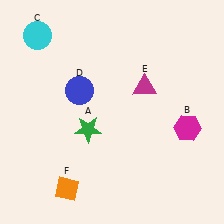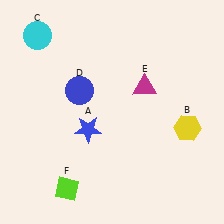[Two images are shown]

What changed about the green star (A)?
In Image 1, A is green. In Image 2, it changed to blue.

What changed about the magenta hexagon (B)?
In Image 1, B is magenta. In Image 2, it changed to yellow.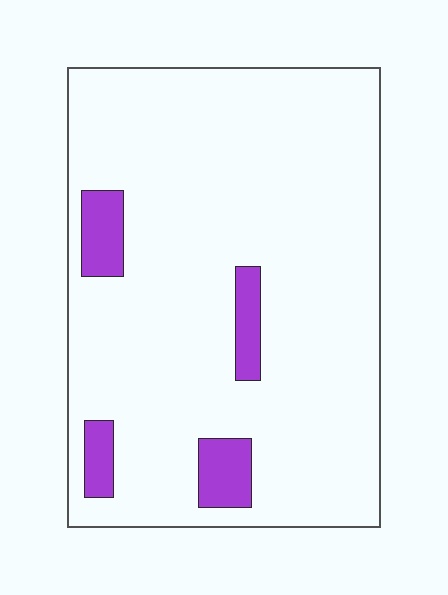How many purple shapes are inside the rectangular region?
4.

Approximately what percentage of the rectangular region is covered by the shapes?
Approximately 10%.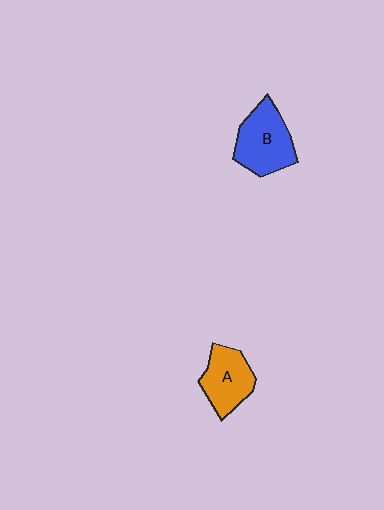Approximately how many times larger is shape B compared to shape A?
Approximately 1.2 times.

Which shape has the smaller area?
Shape A (orange).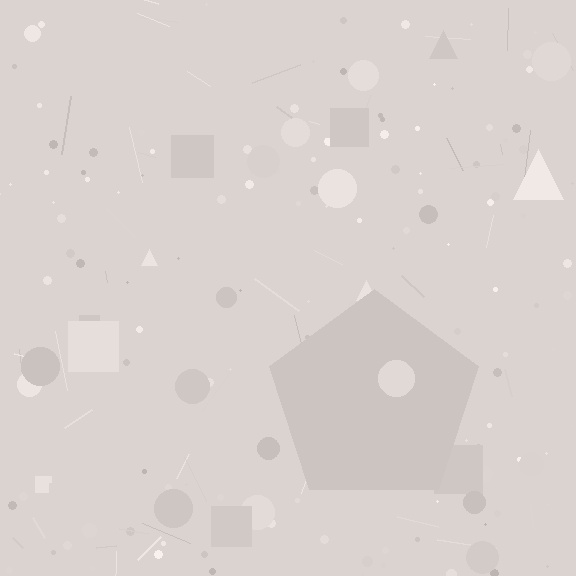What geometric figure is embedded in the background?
A pentagon is embedded in the background.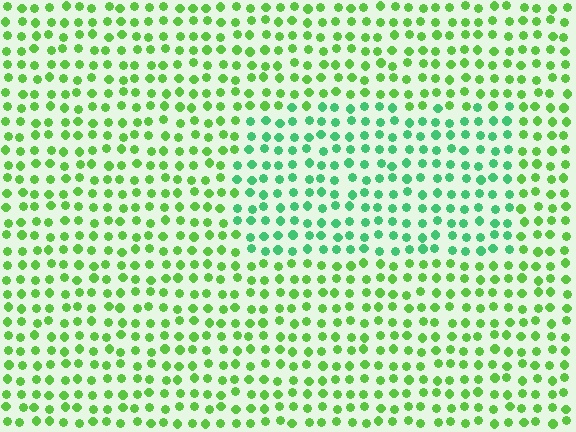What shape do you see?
I see a rectangle.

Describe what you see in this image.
The image is filled with small lime elements in a uniform arrangement. A rectangle-shaped region is visible where the elements are tinted to a slightly different hue, forming a subtle color boundary.